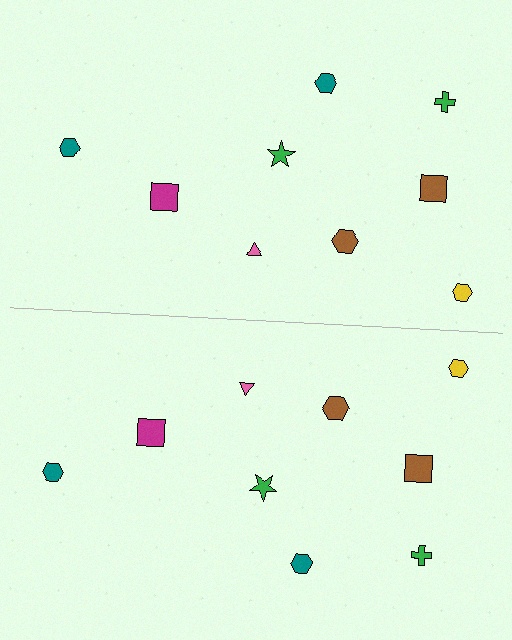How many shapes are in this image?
There are 18 shapes in this image.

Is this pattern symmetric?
Yes, this pattern has bilateral (reflection) symmetry.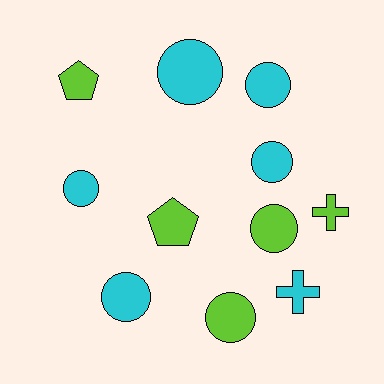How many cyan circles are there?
There are 5 cyan circles.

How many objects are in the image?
There are 11 objects.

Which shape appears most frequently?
Circle, with 7 objects.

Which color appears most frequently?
Cyan, with 6 objects.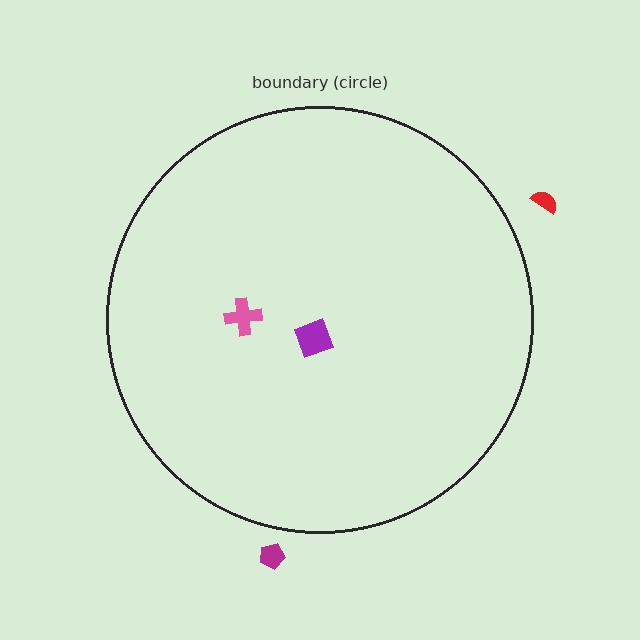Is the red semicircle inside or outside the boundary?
Outside.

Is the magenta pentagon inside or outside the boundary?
Outside.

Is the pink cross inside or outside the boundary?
Inside.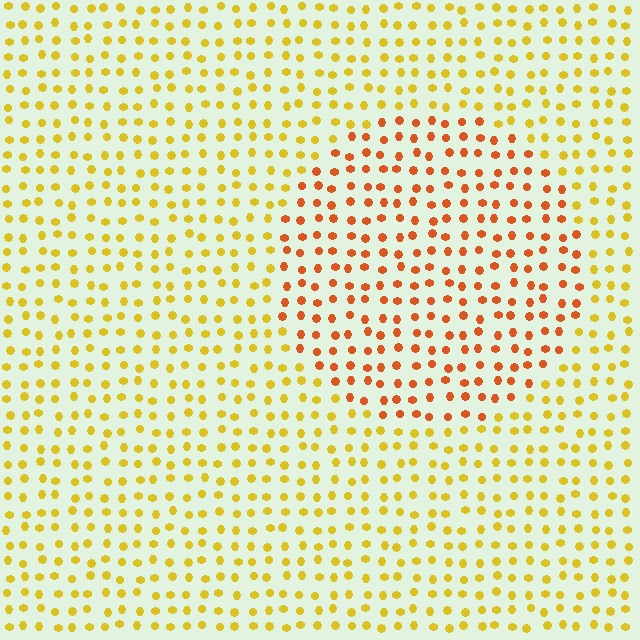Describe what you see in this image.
The image is filled with small yellow elements in a uniform arrangement. A circle-shaped region is visible where the elements are tinted to a slightly different hue, forming a subtle color boundary.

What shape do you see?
I see a circle.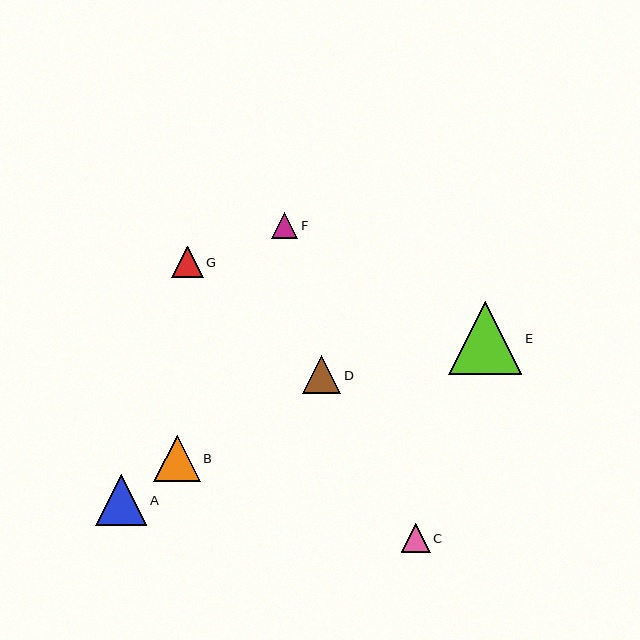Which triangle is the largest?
Triangle E is the largest with a size of approximately 73 pixels.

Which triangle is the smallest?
Triangle F is the smallest with a size of approximately 26 pixels.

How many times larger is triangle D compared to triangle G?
Triangle D is approximately 1.2 times the size of triangle G.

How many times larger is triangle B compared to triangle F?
Triangle B is approximately 1.8 times the size of triangle F.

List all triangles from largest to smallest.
From largest to smallest: E, A, B, D, G, C, F.